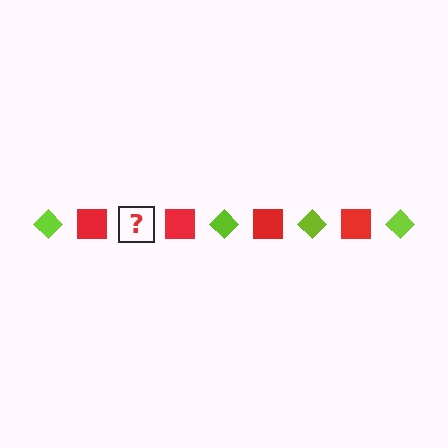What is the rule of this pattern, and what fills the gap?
The rule is that the pattern alternates between lime diamond and red square. The gap should be filled with a lime diamond.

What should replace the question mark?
The question mark should be replaced with a lime diamond.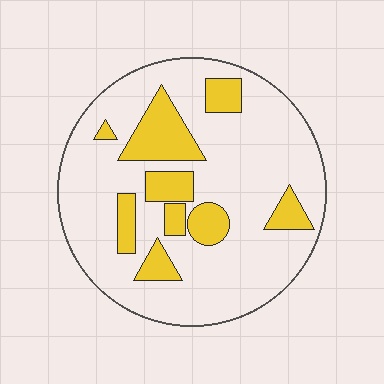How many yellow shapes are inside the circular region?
9.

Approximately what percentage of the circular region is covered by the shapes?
Approximately 20%.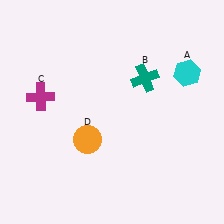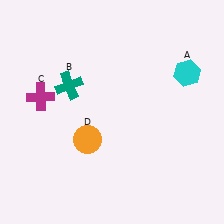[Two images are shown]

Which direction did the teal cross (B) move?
The teal cross (B) moved left.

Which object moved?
The teal cross (B) moved left.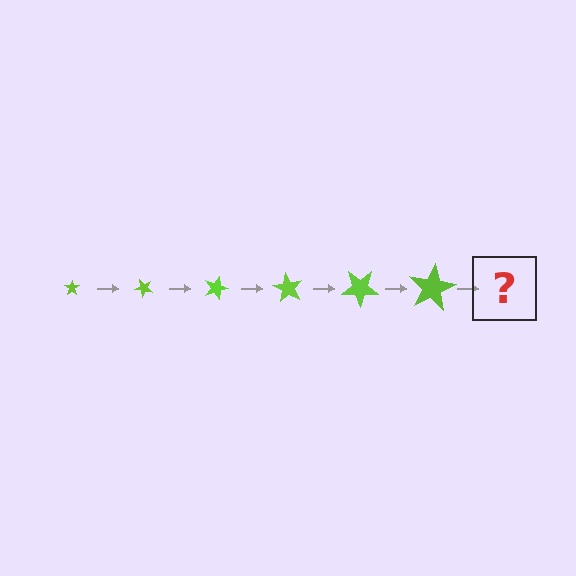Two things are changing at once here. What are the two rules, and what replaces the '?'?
The two rules are that the star grows larger each step and it rotates 45 degrees each step. The '?' should be a star, larger than the previous one and rotated 270 degrees from the start.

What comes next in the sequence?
The next element should be a star, larger than the previous one and rotated 270 degrees from the start.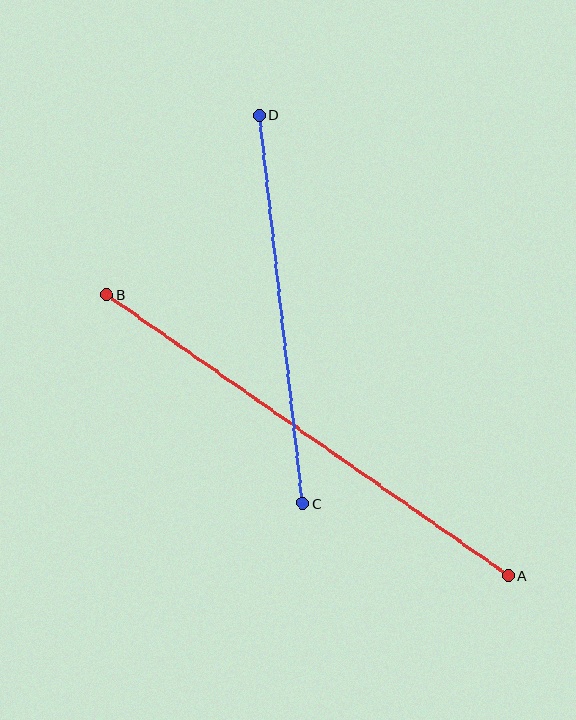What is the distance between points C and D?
The distance is approximately 391 pixels.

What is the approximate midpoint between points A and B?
The midpoint is at approximately (308, 435) pixels.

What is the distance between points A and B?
The distance is approximately 490 pixels.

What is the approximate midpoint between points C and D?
The midpoint is at approximately (281, 309) pixels.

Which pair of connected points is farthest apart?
Points A and B are farthest apart.